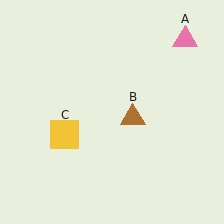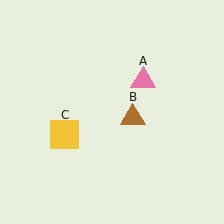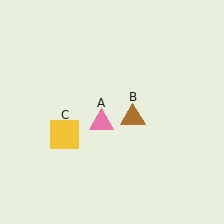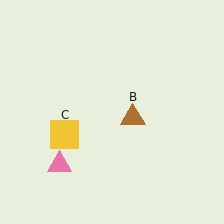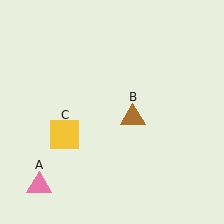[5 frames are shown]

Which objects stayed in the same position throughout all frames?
Brown triangle (object B) and yellow square (object C) remained stationary.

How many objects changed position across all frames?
1 object changed position: pink triangle (object A).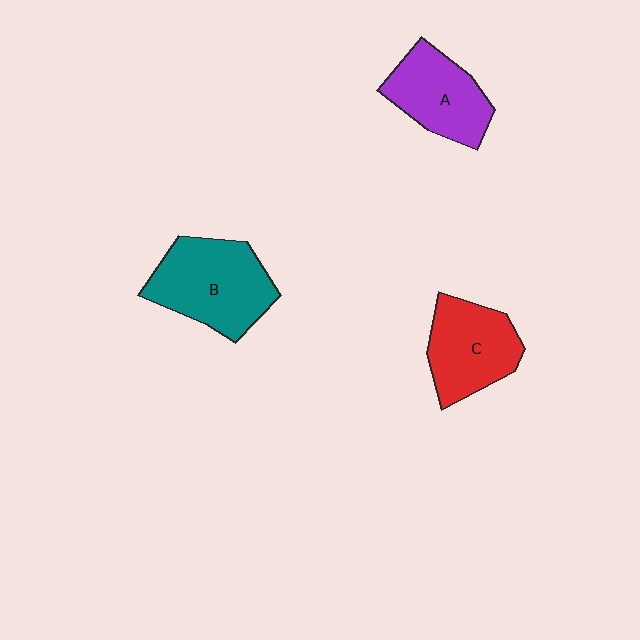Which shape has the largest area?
Shape B (teal).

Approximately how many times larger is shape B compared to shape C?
Approximately 1.2 times.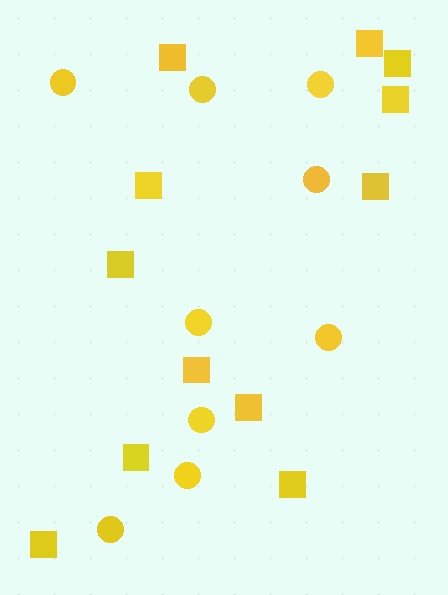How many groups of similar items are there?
There are 2 groups: one group of circles (9) and one group of squares (12).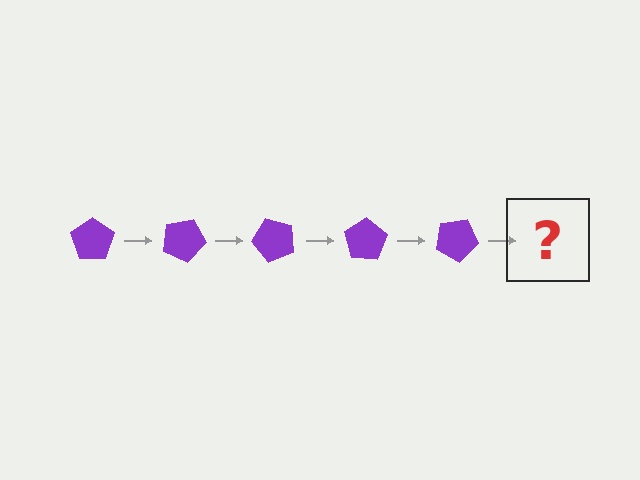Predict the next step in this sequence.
The next step is a purple pentagon rotated 125 degrees.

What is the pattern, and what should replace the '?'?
The pattern is that the pentagon rotates 25 degrees each step. The '?' should be a purple pentagon rotated 125 degrees.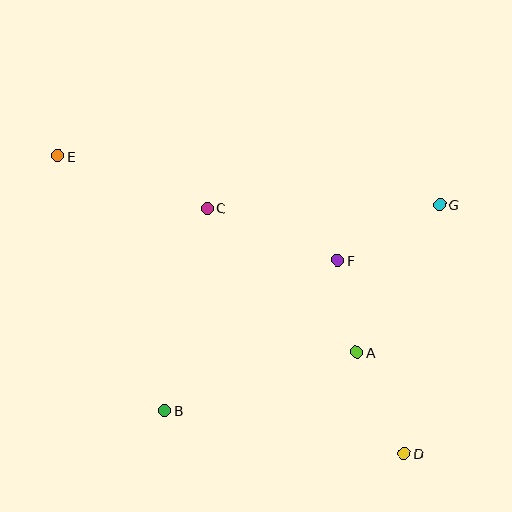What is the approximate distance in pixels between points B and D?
The distance between B and D is approximately 243 pixels.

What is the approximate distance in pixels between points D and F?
The distance between D and F is approximately 204 pixels.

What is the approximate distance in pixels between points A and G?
The distance between A and G is approximately 170 pixels.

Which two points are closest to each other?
Points A and F are closest to each other.